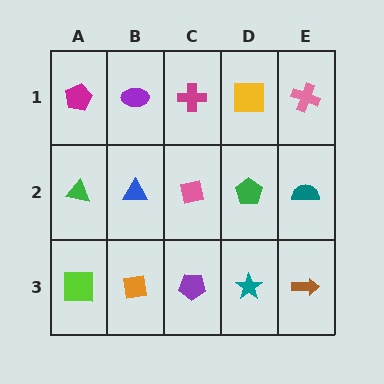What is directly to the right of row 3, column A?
An orange square.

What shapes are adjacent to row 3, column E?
A teal semicircle (row 2, column E), a teal star (row 3, column D).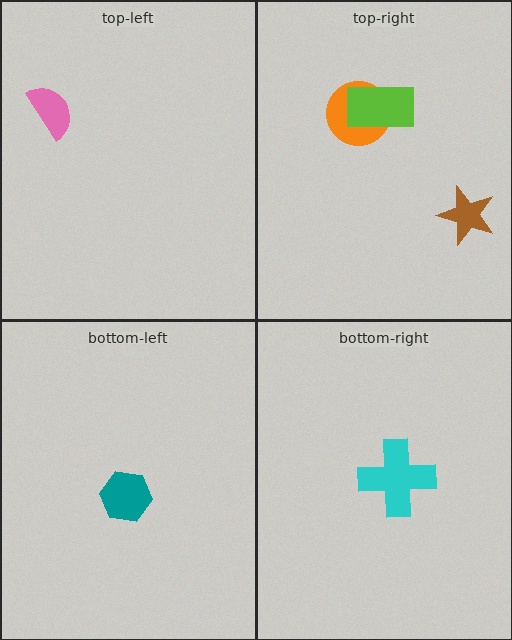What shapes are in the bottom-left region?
The teal hexagon.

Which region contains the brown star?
The top-right region.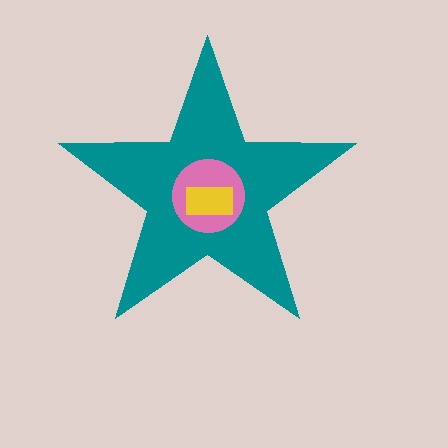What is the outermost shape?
The teal star.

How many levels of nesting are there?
3.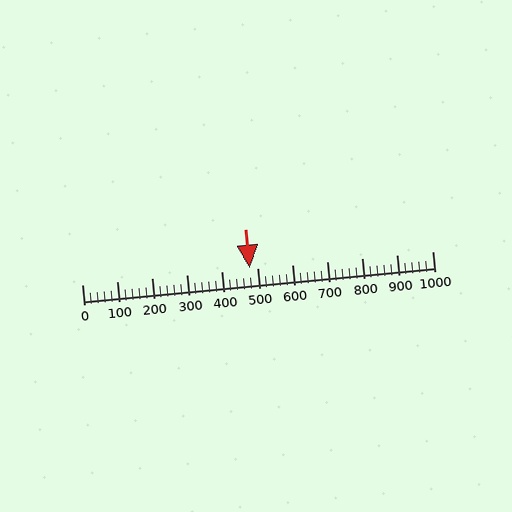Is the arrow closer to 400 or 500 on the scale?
The arrow is closer to 500.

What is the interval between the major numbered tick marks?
The major tick marks are spaced 100 units apart.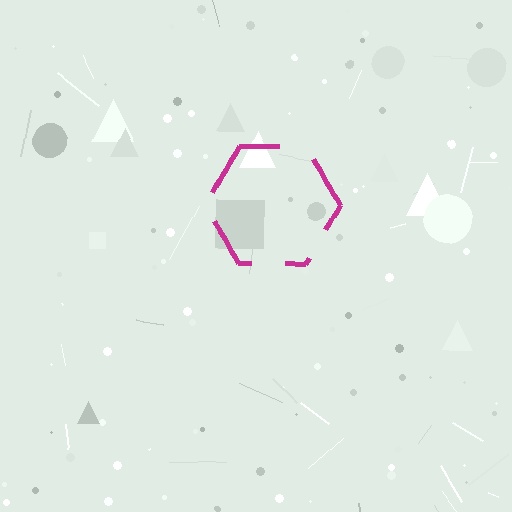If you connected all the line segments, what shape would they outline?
They would outline a hexagon.